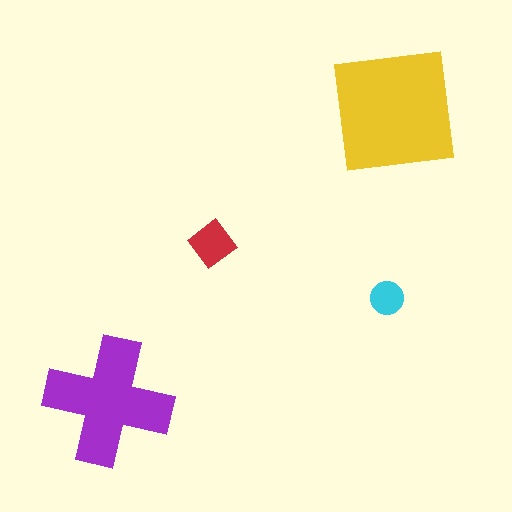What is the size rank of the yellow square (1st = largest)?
1st.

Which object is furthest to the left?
The purple cross is leftmost.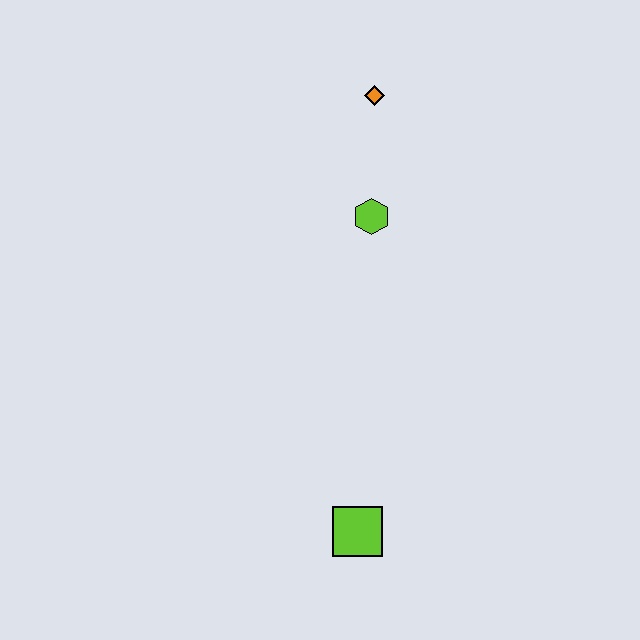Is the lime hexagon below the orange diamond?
Yes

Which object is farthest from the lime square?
The orange diamond is farthest from the lime square.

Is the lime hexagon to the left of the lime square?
No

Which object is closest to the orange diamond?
The lime hexagon is closest to the orange diamond.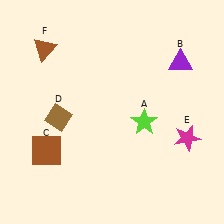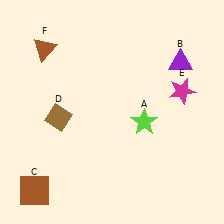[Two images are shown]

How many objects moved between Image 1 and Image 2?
2 objects moved between the two images.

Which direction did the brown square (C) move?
The brown square (C) moved down.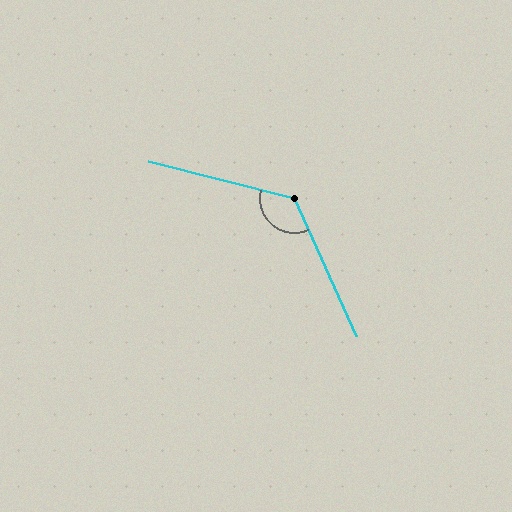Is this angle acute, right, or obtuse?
It is obtuse.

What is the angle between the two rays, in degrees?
Approximately 129 degrees.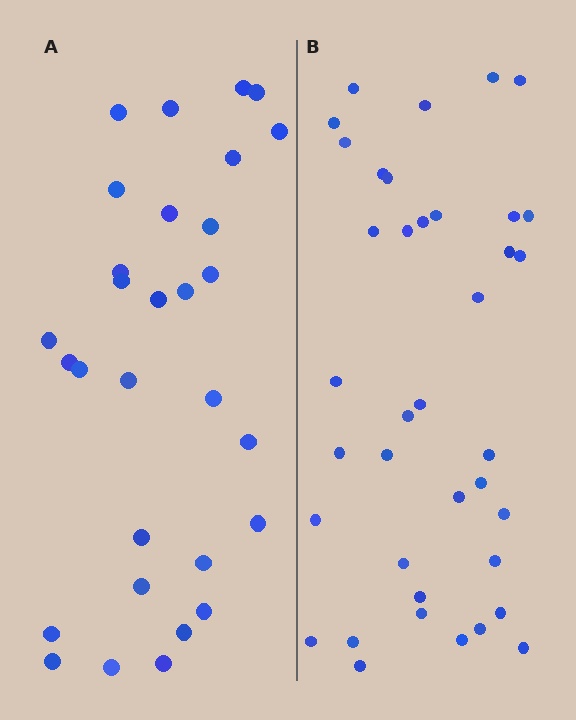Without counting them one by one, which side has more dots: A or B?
Region B (the right region) has more dots.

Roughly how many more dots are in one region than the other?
Region B has roughly 8 or so more dots than region A.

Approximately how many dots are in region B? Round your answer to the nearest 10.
About 40 dots. (The exact count is 38, which rounds to 40.)